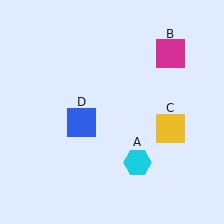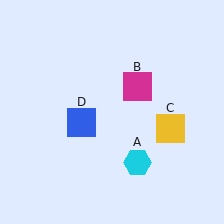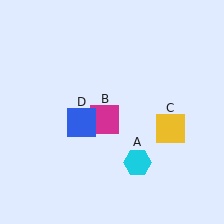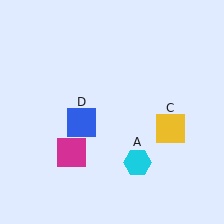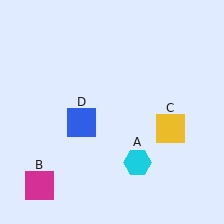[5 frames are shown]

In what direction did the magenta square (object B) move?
The magenta square (object B) moved down and to the left.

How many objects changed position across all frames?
1 object changed position: magenta square (object B).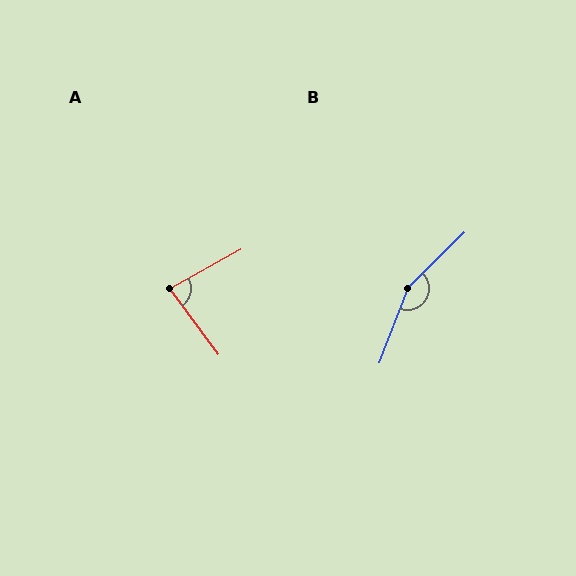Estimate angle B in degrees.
Approximately 155 degrees.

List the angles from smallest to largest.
A (82°), B (155°).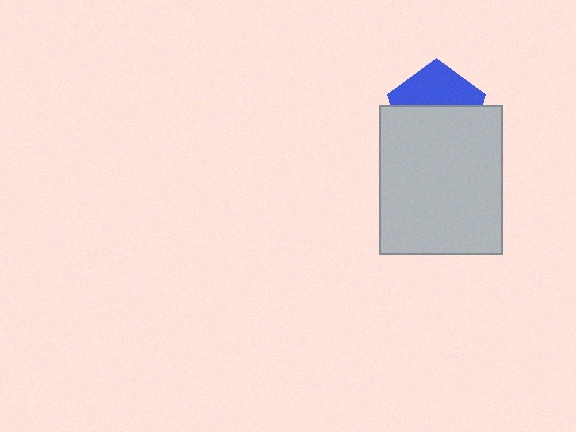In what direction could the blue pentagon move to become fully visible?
The blue pentagon could move up. That would shift it out from behind the light gray rectangle entirely.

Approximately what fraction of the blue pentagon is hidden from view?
Roughly 57% of the blue pentagon is hidden behind the light gray rectangle.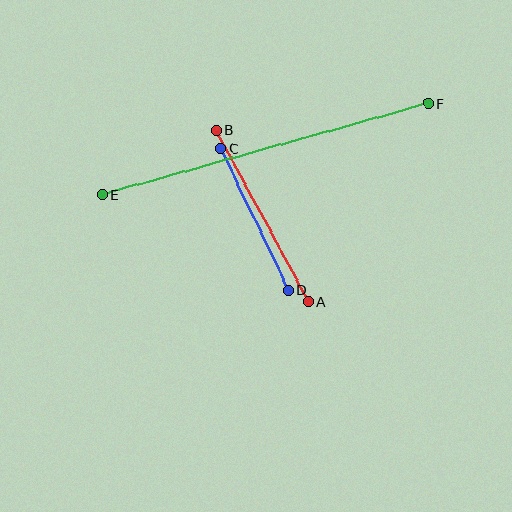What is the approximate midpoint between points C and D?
The midpoint is at approximately (255, 219) pixels.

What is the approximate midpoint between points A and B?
The midpoint is at approximately (262, 216) pixels.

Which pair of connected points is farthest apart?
Points E and F are farthest apart.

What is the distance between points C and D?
The distance is approximately 157 pixels.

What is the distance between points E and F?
The distance is approximately 338 pixels.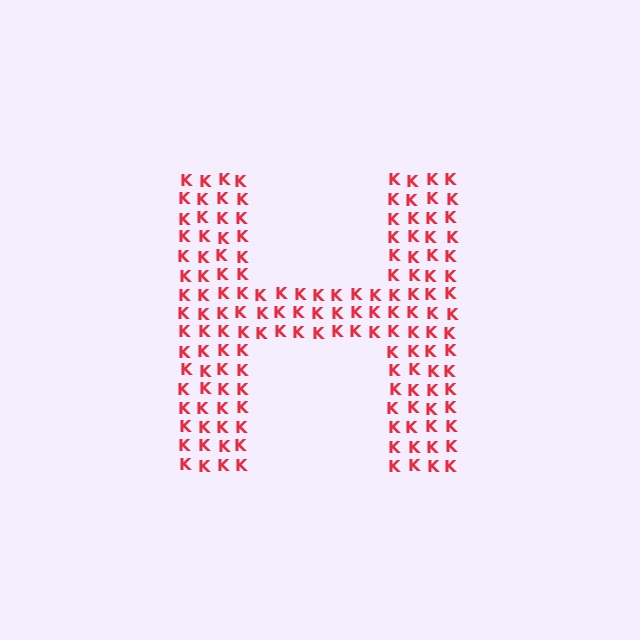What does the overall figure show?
The overall figure shows the letter H.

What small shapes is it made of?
It is made of small letter K's.